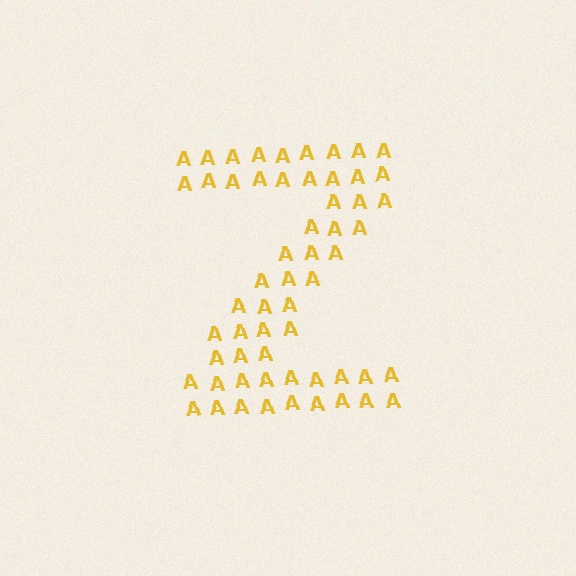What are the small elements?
The small elements are letter A's.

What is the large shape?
The large shape is the letter Z.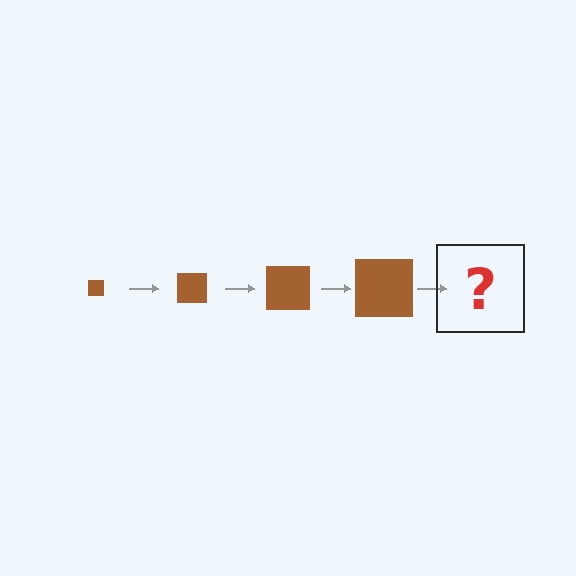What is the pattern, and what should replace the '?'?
The pattern is that the square gets progressively larger each step. The '?' should be a brown square, larger than the previous one.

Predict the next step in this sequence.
The next step is a brown square, larger than the previous one.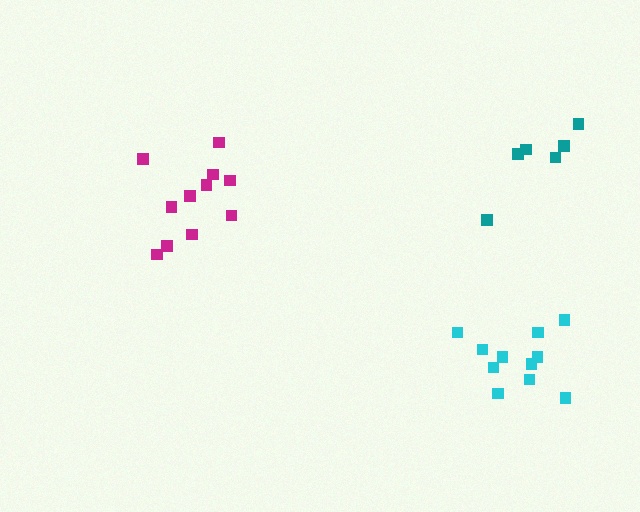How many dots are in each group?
Group 1: 6 dots, Group 2: 11 dots, Group 3: 11 dots (28 total).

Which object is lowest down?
The cyan cluster is bottommost.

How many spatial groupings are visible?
There are 3 spatial groupings.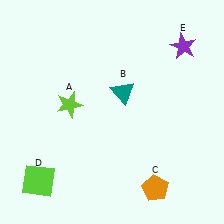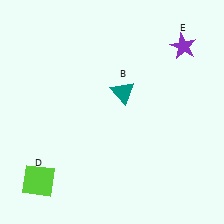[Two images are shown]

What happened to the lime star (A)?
The lime star (A) was removed in Image 2. It was in the top-left area of Image 1.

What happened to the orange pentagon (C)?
The orange pentagon (C) was removed in Image 2. It was in the bottom-right area of Image 1.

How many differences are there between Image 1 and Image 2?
There are 2 differences between the two images.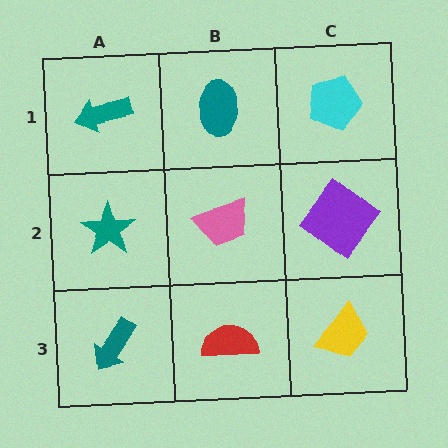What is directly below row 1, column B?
A pink trapezoid.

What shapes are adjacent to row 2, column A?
A teal arrow (row 1, column A), a teal arrow (row 3, column A), a pink trapezoid (row 2, column B).